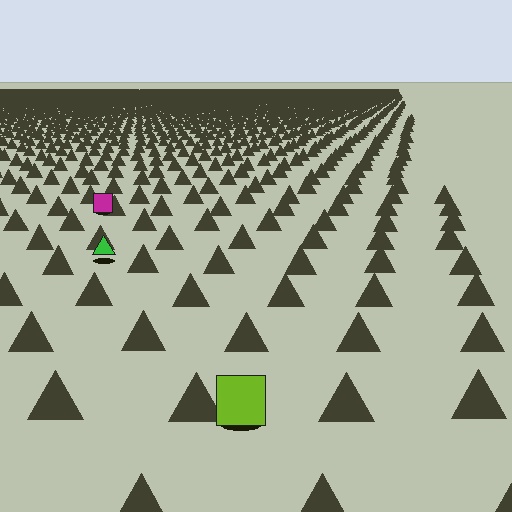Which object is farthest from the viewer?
The magenta square is farthest from the viewer. It appears smaller and the ground texture around it is denser.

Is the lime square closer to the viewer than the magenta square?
Yes. The lime square is closer — you can tell from the texture gradient: the ground texture is coarser near it.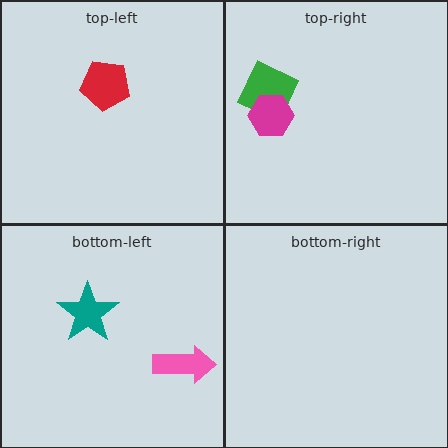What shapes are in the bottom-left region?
The teal star, the pink arrow.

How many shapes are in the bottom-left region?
2.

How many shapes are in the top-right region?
2.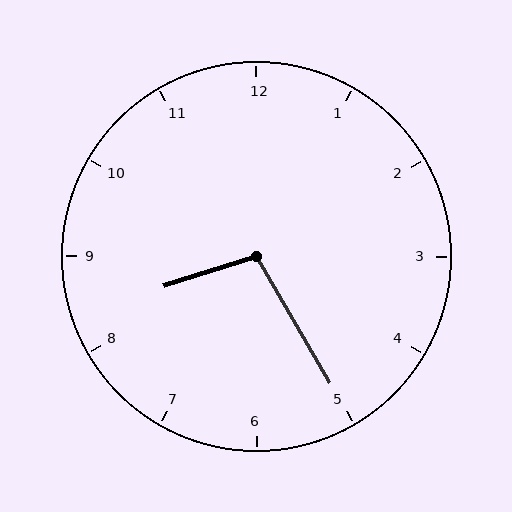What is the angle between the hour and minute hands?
Approximately 102 degrees.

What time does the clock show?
8:25.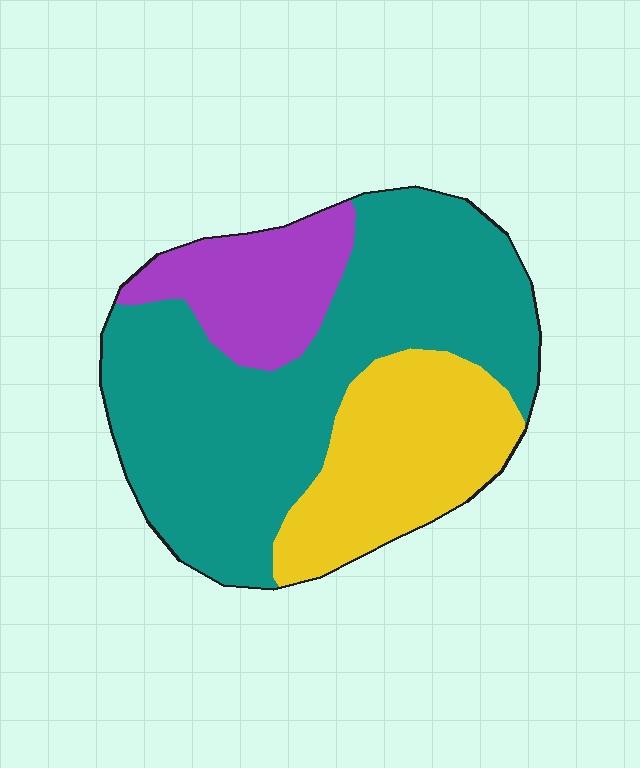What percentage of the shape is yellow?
Yellow covers 25% of the shape.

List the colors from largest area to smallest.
From largest to smallest: teal, yellow, purple.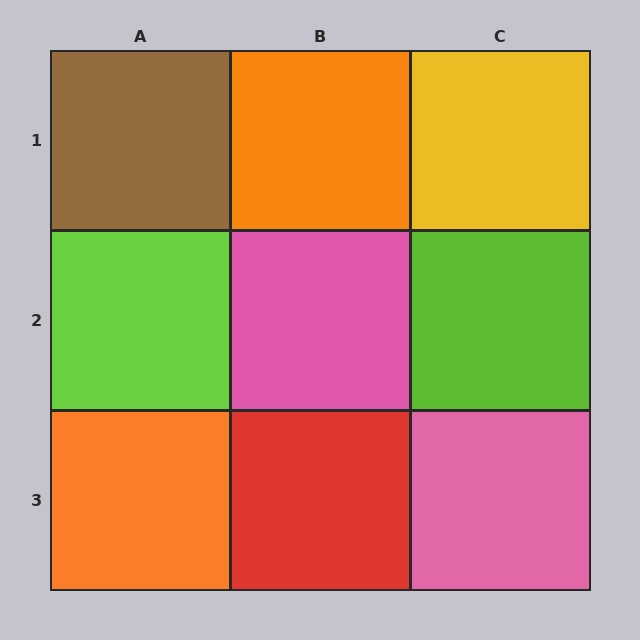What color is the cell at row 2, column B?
Pink.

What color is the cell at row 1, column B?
Orange.